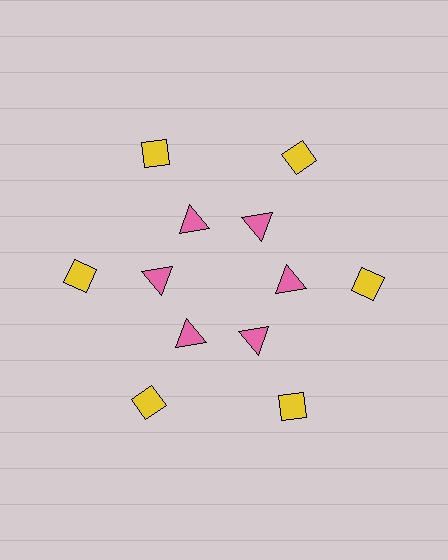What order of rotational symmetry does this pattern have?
This pattern has 6-fold rotational symmetry.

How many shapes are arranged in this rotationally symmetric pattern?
There are 12 shapes, arranged in 6 groups of 2.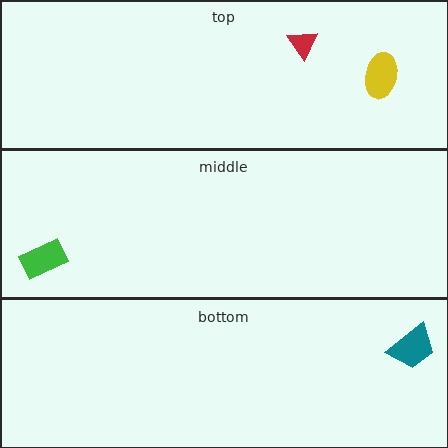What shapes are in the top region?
The yellow ellipse, the red triangle.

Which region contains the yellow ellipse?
The top region.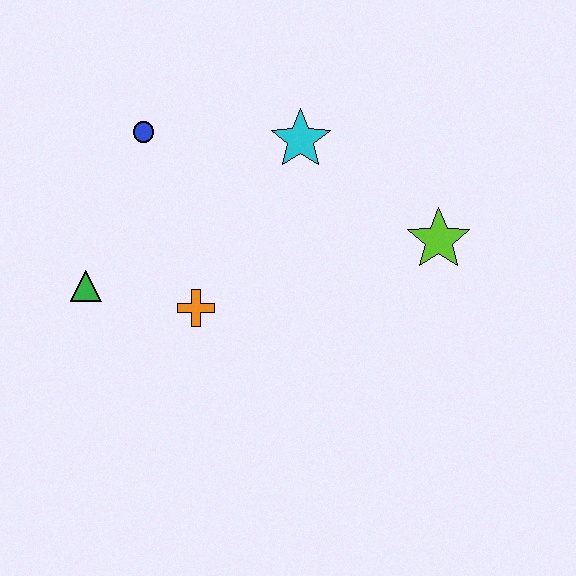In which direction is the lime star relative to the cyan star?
The lime star is to the right of the cyan star.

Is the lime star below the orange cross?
No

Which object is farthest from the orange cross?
The lime star is farthest from the orange cross.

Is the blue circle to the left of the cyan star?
Yes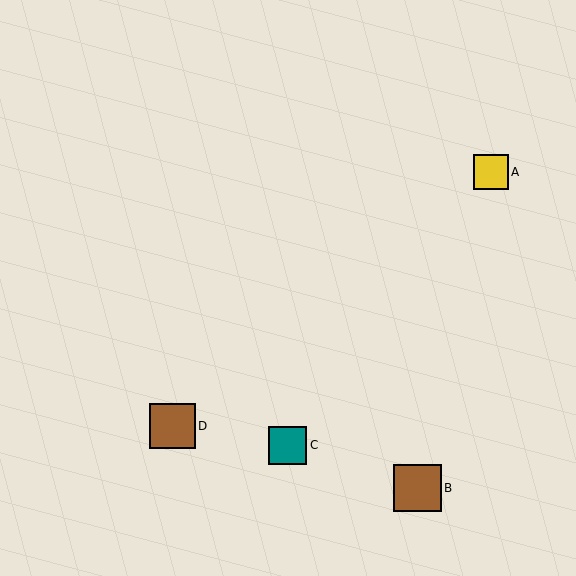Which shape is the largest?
The brown square (labeled B) is the largest.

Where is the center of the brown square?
The center of the brown square is at (172, 426).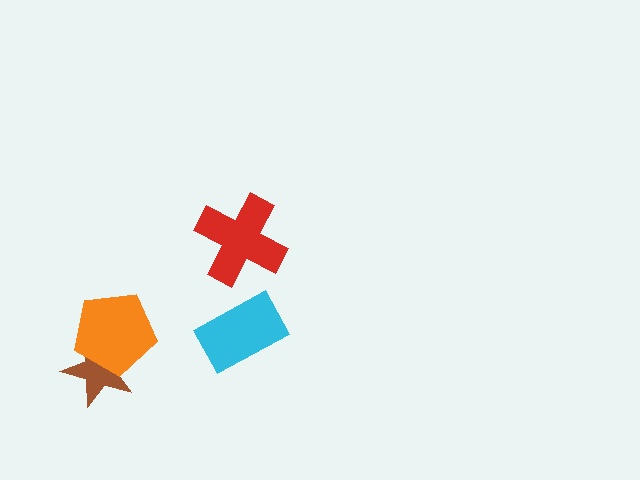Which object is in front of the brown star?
The orange pentagon is in front of the brown star.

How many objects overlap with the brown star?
1 object overlaps with the brown star.